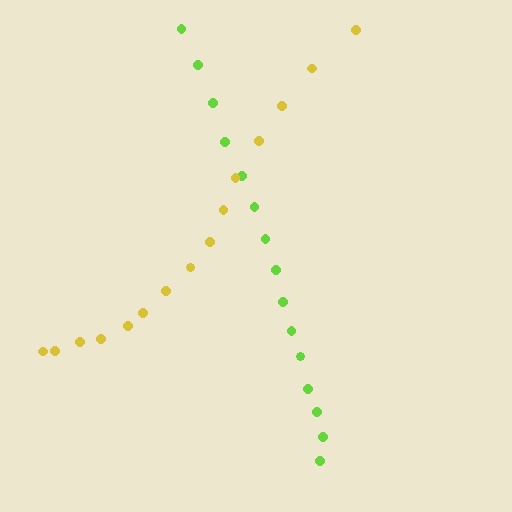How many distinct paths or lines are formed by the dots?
There are 2 distinct paths.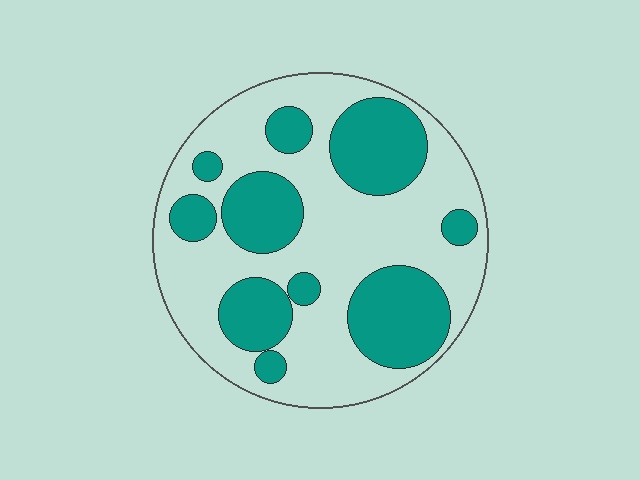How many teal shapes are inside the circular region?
10.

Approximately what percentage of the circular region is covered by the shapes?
Approximately 35%.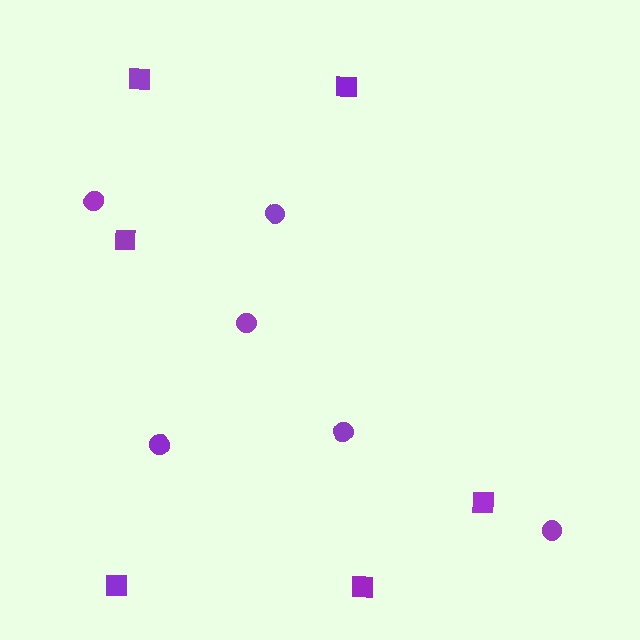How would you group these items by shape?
There are 2 groups: one group of circles (6) and one group of squares (6).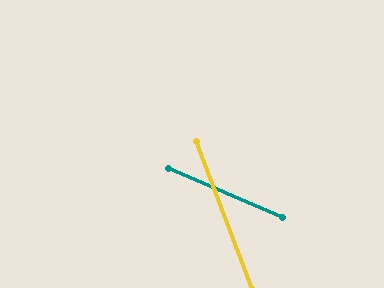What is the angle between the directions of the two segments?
Approximately 46 degrees.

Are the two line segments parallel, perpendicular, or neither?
Neither parallel nor perpendicular — they differ by about 46°.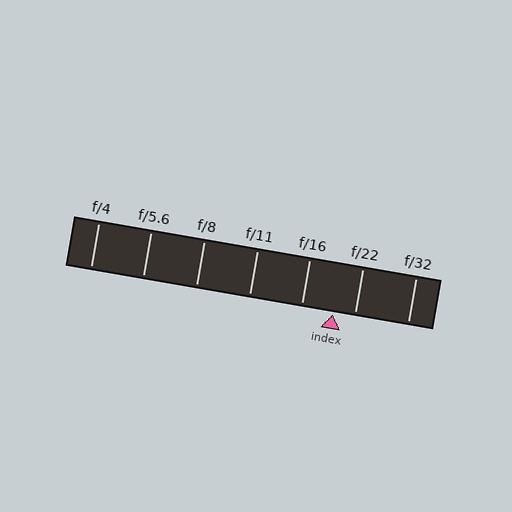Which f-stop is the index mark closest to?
The index mark is closest to f/22.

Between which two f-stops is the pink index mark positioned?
The index mark is between f/16 and f/22.